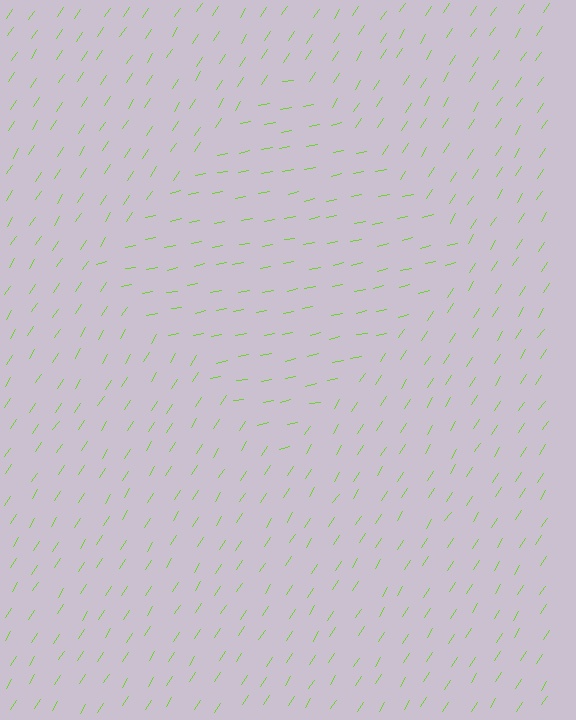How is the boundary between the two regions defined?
The boundary is defined purely by a change in line orientation (approximately 45 degrees difference). All lines are the same color and thickness.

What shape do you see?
I see a diamond.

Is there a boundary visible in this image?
Yes, there is a texture boundary formed by a change in line orientation.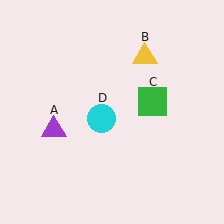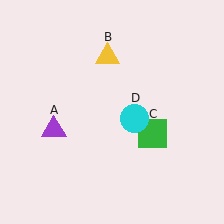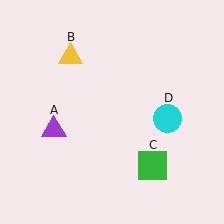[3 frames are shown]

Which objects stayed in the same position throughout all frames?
Purple triangle (object A) remained stationary.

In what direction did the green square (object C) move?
The green square (object C) moved down.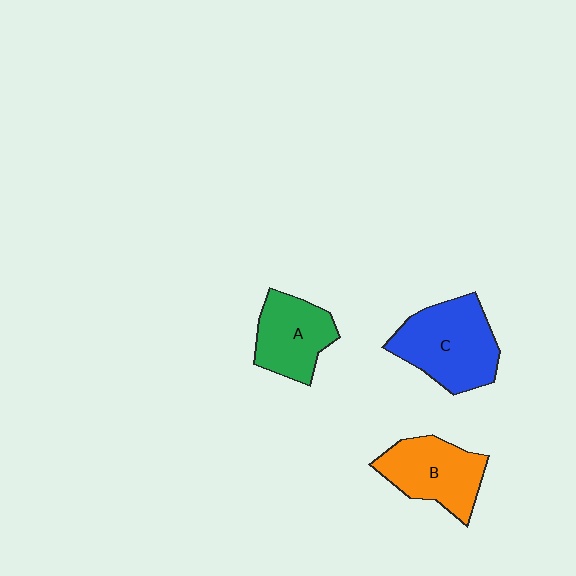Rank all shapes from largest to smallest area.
From largest to smallest: C (blue), B (orange), A (green).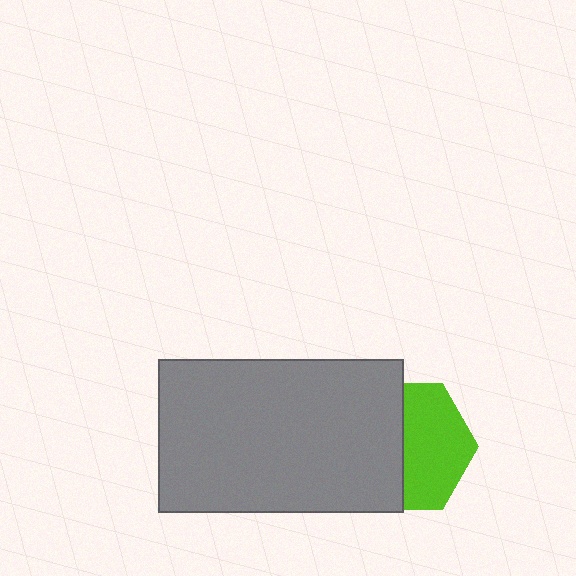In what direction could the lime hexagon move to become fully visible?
The lime hexagon could move right. That would shift it out from behind the gray rectangle entirely.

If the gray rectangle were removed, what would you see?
You would see the complete lime hexagon.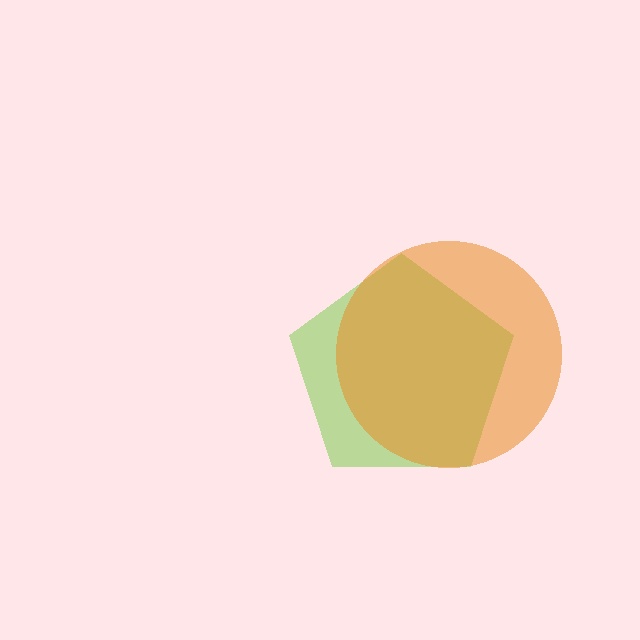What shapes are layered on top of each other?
The layered shapes are: a lime pentagon, an orange circle.